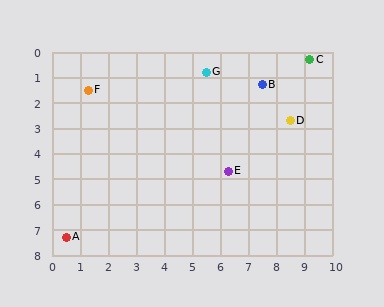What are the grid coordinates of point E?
Point E is at approximately (6.3, 4.7).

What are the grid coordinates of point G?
Point G is at approximately (5.5, 0.8).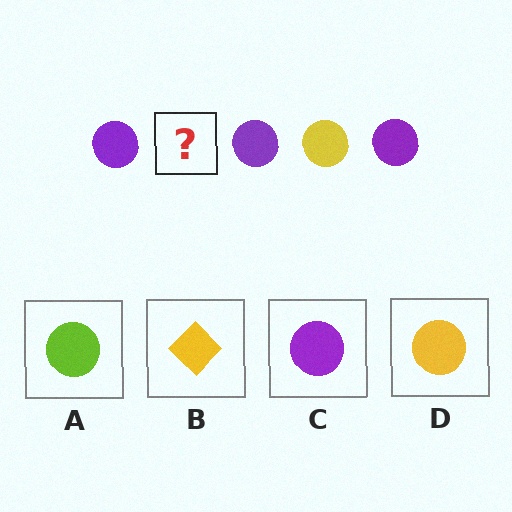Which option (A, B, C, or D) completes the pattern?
D.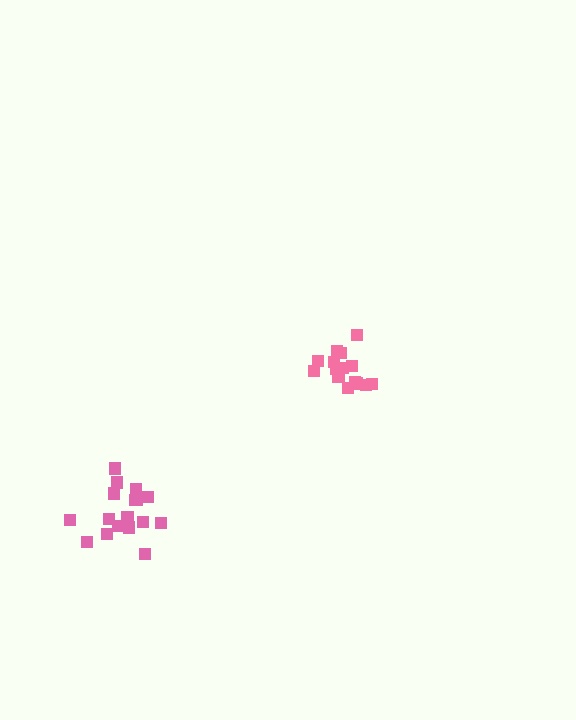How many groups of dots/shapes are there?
There are 2 groups.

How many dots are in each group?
Group 1: 15 dots, Group 2: 17 dots (32 total).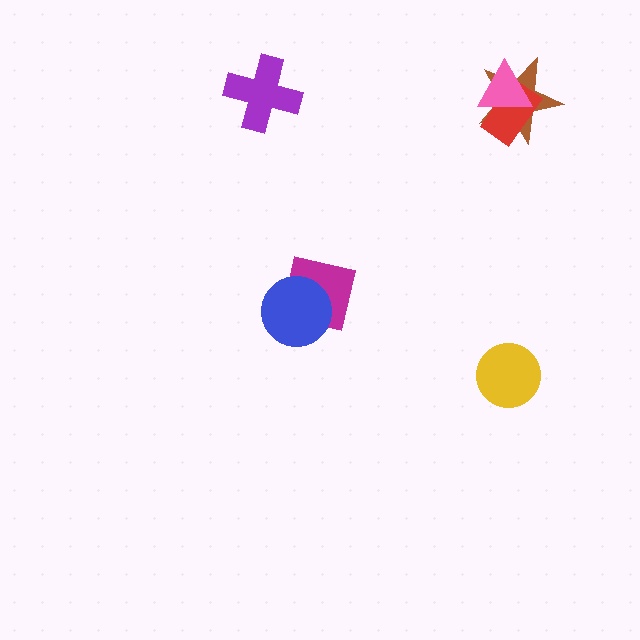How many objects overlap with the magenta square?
1 object overlaps with the magenta square.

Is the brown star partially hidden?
Yes, it is partially covered by another shape.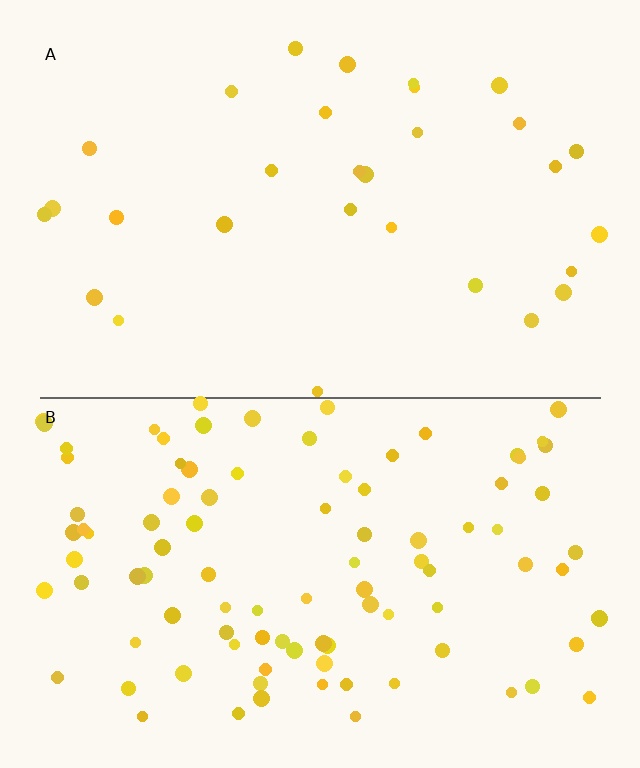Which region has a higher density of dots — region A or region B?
B (the bottom).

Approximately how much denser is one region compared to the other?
Approximately 3.3× — region B over region A.